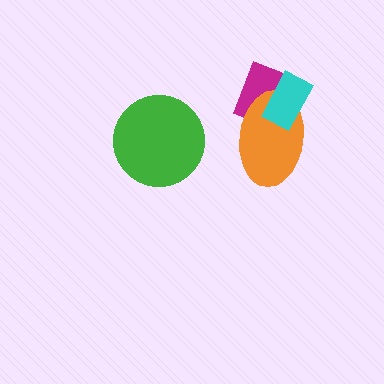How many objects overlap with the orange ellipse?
2 objects overlap with the orange ellipse.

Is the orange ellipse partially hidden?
Yes, it is partially covered by another shape.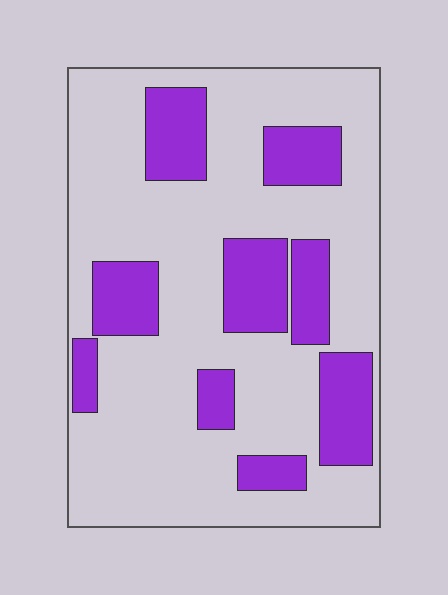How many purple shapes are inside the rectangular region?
9.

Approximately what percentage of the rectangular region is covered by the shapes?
Approximately 25%.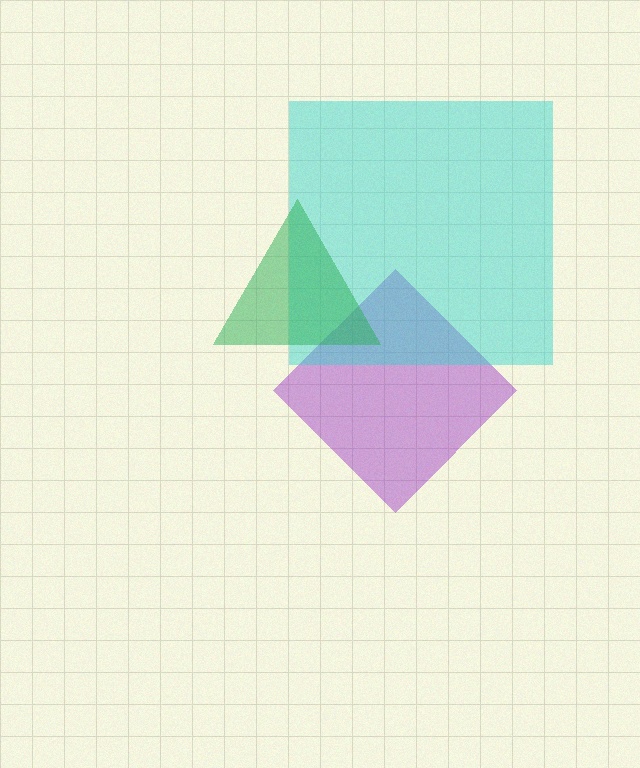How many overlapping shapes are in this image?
There are 3 overlapping shapes in the image.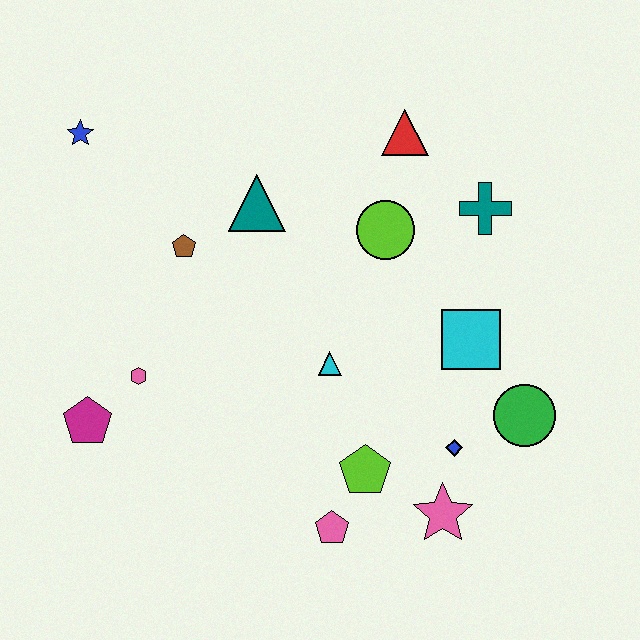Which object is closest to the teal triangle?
The brown pentagon is closest to the teal triangle.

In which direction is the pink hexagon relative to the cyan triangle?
The pink hexagon is to the left of the cyan triangle.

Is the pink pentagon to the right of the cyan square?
No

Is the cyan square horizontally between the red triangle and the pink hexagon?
No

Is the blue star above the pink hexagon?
Yes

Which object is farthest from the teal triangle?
The pink star is farthest from the teal triangle.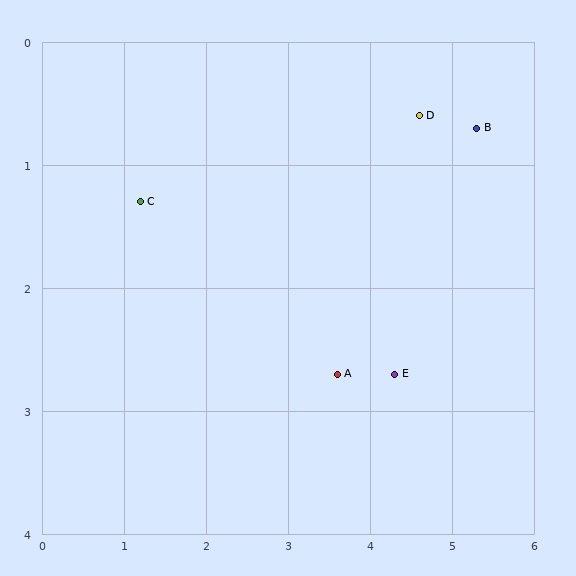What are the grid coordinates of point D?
Point D is at approximately (4.6, 0.6).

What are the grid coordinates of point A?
Point A is at approximately (3.6, 2.7).